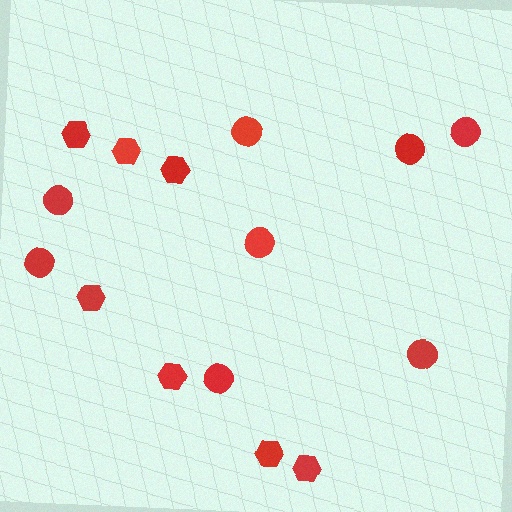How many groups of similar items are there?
There are 2 groups: one group of circles (8) and one group of hexagons (7).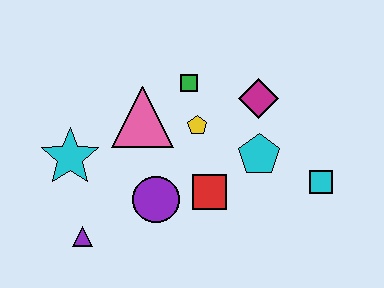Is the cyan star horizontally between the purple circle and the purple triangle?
No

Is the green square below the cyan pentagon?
No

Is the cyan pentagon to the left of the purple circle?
No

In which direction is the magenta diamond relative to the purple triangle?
The magenta diamond is to the right of the purple triangle.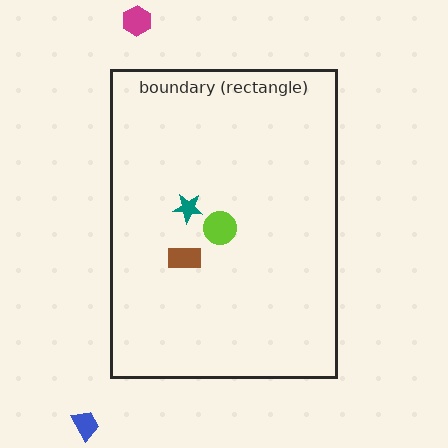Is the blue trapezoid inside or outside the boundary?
Outside.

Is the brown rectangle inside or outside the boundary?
Inside.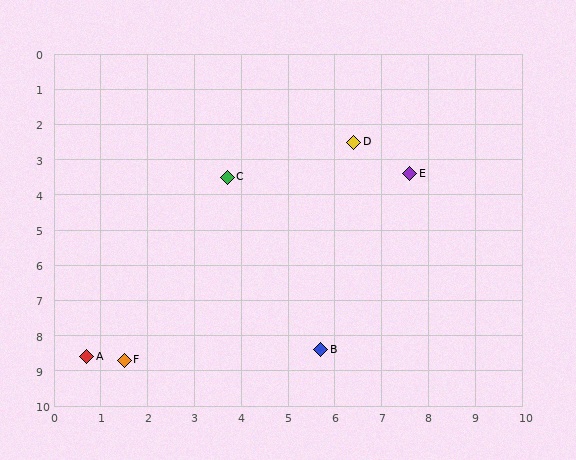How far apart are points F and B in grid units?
Points F and B are about 4.2 grid units apart.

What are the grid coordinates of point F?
Point F is at approximately (1.5, 8.7).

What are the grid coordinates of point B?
Point B is at approximately (5.7, 8.4).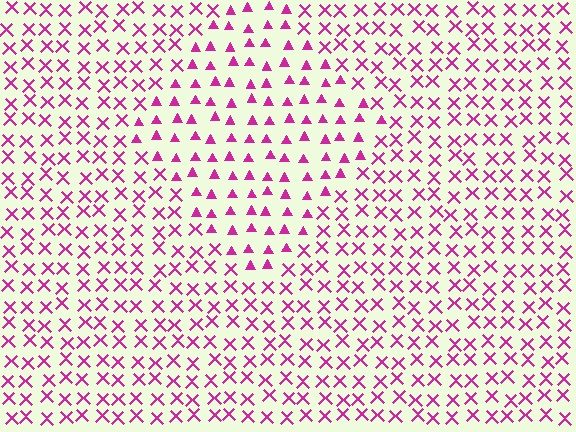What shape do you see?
I see a diamond.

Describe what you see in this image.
The image is filled with small magenta elements arranged in a uniform grid. A diamond-shaped region contains triangles, while the surrounding area contains X marks. The boundary is defined purely by the change in element shape.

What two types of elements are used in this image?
The image uses triangles inside the diamond region and X marks outside it.